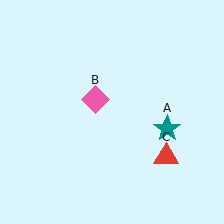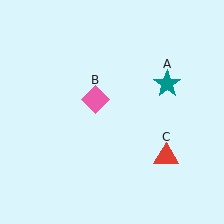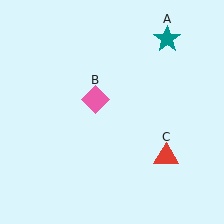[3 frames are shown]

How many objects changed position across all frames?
1 object changed position: teal star (object A).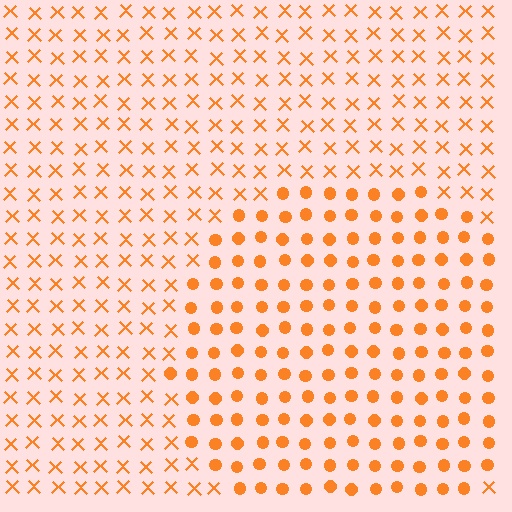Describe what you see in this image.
The image is filled with small orange elements arranged in a uniform grid. A circle-shaped region contains circles, while the surrounding area contains X marks. The boundary is defined purely by the change in element shape.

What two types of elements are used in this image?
The image uses circles inside the circle region and X marks outside it.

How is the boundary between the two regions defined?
The boundary is defined by a change in element shape: circles inside vs. X marks outside. All elements share the same color and spacing.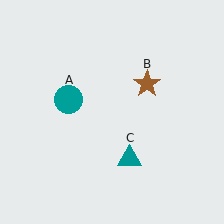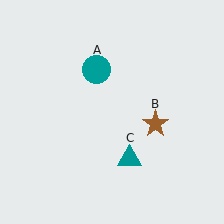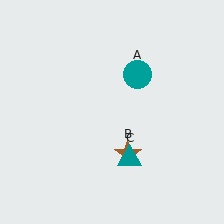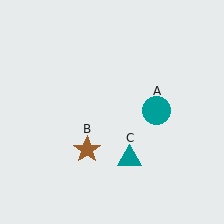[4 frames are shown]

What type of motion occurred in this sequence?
The teal circle (object A), brown star (object B) rotated clockwise around the center of the scene.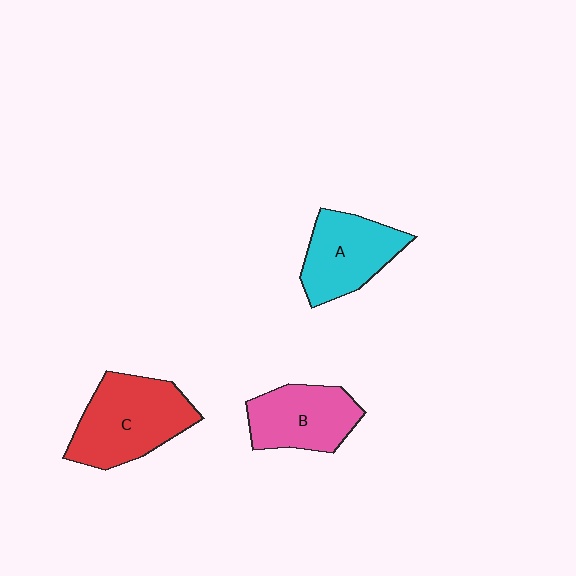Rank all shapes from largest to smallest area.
From largest to smallest: C (red), A (cyan), B (pink).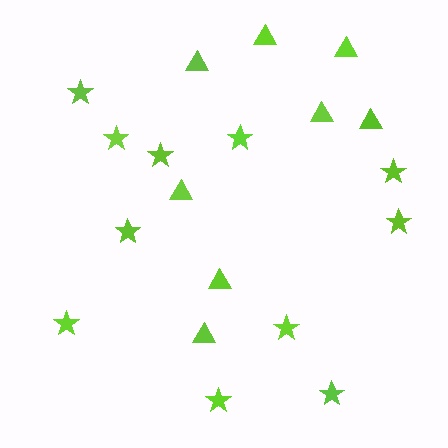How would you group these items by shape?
There are 2 groups: one group of triangles (8) and one group of stars (11).